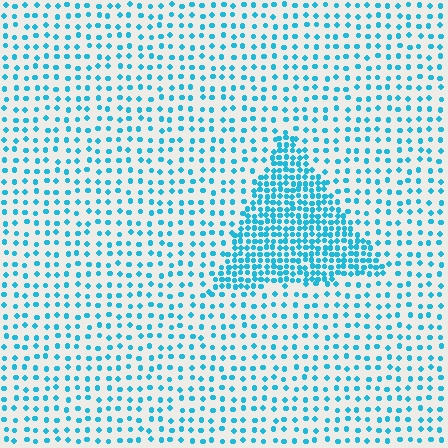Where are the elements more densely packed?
The elements are more densely packed inside the triangle boundary.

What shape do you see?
I see a triangle.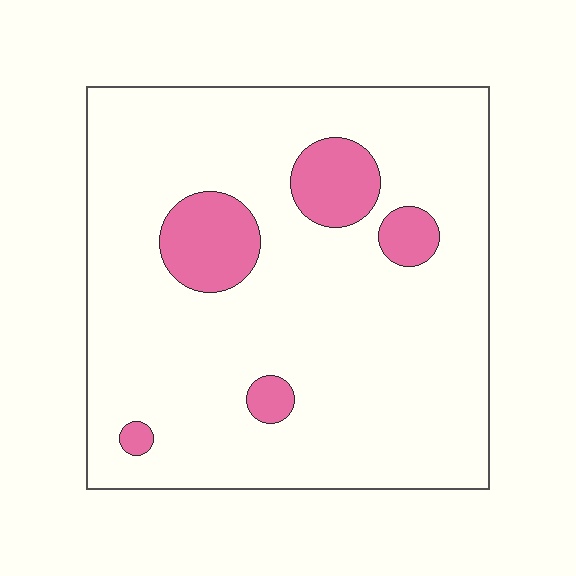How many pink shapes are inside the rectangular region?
5.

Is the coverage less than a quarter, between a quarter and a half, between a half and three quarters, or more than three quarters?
Less than a quarter.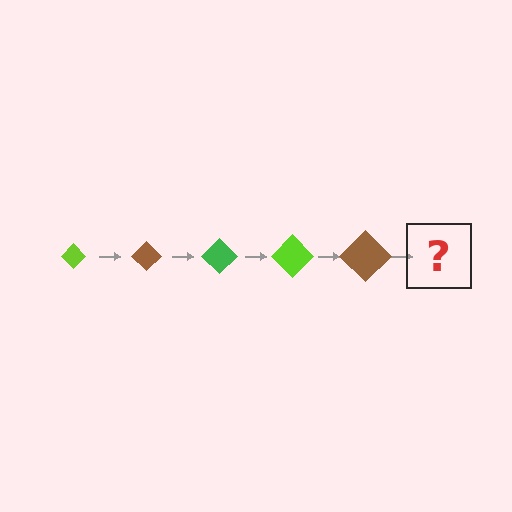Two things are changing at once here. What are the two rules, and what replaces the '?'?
The two rules are that the diamond grows larger each step and the color cycles through lime, brown, and green. The '?' should be a green diamond, larger than the previous one.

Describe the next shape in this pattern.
It should be a green diamond, larger than the previous one.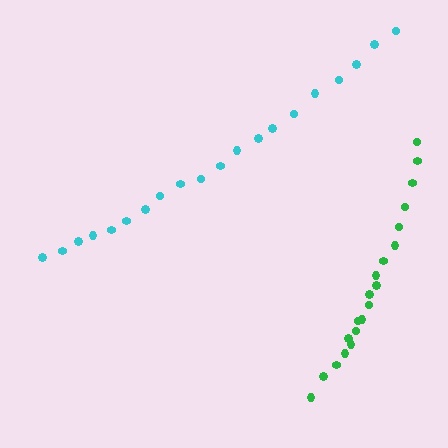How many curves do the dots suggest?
There are 2 distinct paths.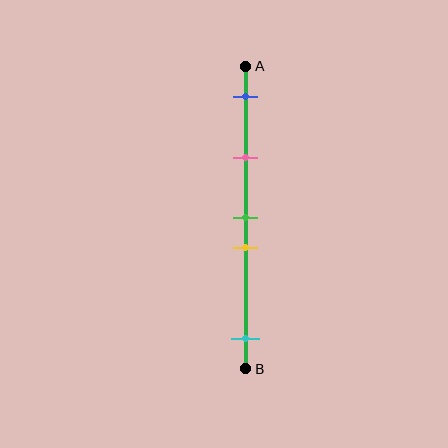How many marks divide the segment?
There are 5 marks dividing the segment.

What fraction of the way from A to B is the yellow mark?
The yellow mark is approximately 60% (0.6) of the way from A to B.